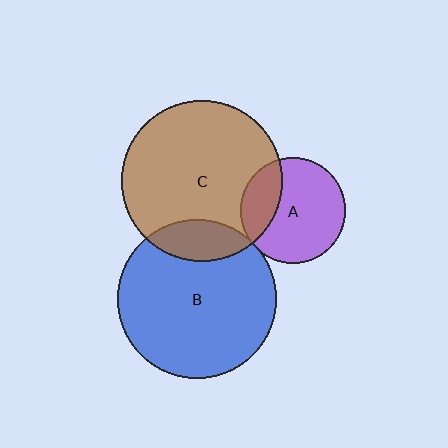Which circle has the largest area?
Circle C (brown).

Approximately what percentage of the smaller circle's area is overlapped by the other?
Approximately 25%.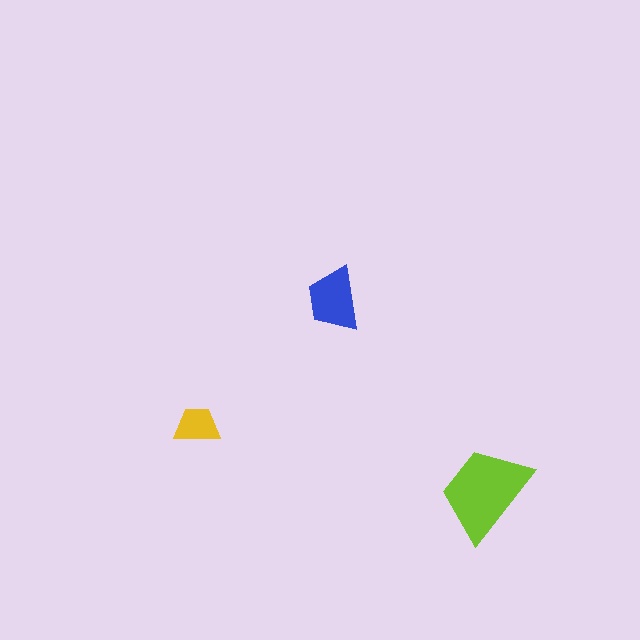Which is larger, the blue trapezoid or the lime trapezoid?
The lime one.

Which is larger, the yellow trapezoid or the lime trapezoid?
The lime one.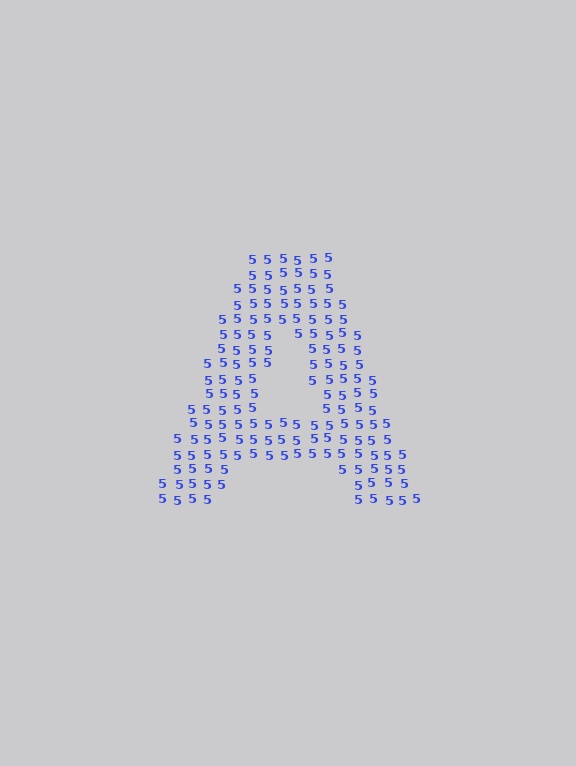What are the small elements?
The small elements are digit 5's.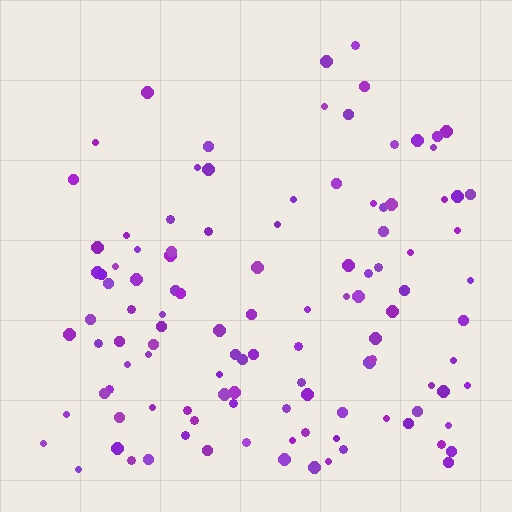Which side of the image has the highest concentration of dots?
The bottom.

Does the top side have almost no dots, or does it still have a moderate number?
Still a moderate number, just noticeably fewer than the bottom.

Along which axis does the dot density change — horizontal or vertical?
Vertical.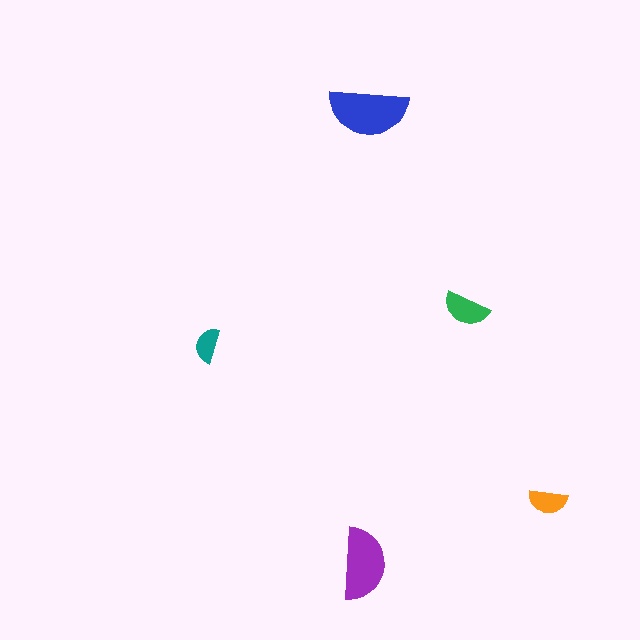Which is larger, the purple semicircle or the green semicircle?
The purple one.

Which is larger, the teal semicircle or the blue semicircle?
The blue one.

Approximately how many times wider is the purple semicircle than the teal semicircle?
About 2 times wider.